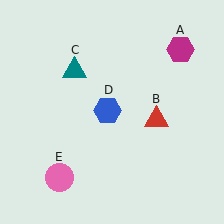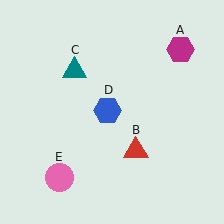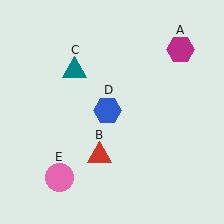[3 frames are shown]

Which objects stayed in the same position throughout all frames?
Magenta hexagon (object A) and teal triangle (object C) and blue hexagon (object D) and pink circle (object E) remained stationary.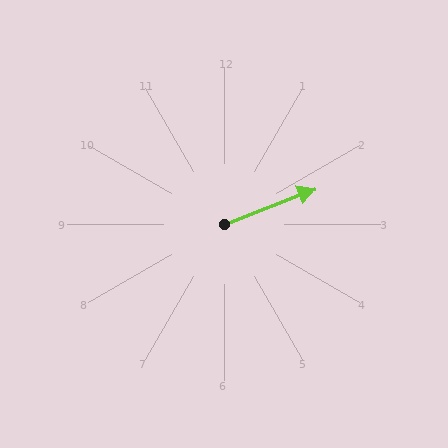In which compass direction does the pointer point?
East.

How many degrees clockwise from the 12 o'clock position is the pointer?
Approximately 69 degrees.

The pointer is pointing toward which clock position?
Roughly 2 o'clock.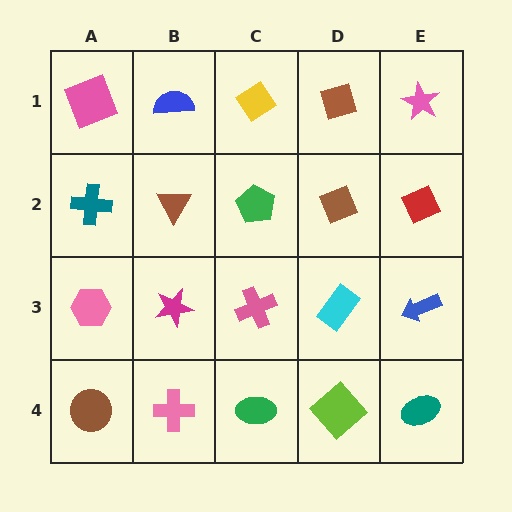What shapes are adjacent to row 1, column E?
A red diamond (row 2, column E), a brown diamond (row 1, column D).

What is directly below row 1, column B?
A brown triangle.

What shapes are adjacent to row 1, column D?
A brown diamond (row 2, column D), a yellow diamond (row 1, column C), a pink star (row 1, column E).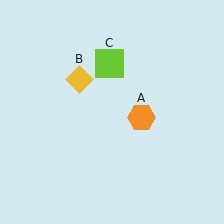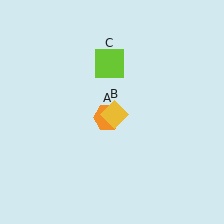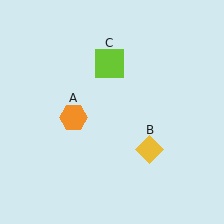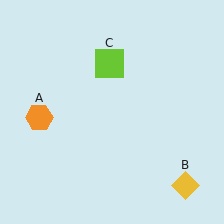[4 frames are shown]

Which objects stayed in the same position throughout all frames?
Lime square (object C) remained stationary.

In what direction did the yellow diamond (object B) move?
The yellow diamond (object B) moved down and to the right.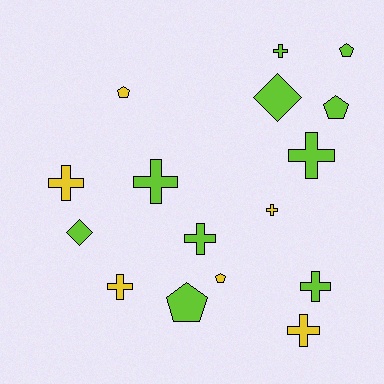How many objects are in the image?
There are 16 objects.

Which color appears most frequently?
Lime, with 10 objects.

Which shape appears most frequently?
Cross, with 9 objects.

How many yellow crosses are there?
There are 4 yellow crosses.